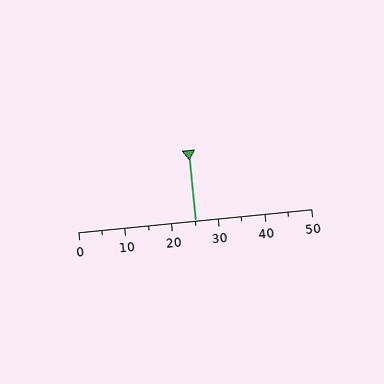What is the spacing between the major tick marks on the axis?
The major ticks are spaced 10 apart.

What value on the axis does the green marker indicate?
The marker indicates approximately 25.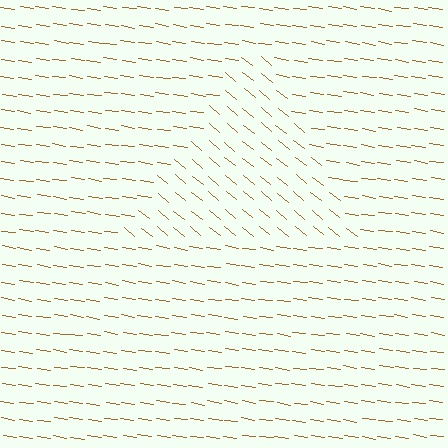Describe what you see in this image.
The image is filled with small brown line segments. A triangle region in the image has lines oriented differently from the surrounding lines, creating a visible texture boundary.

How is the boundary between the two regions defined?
The boundary is defined purely by a change in line orientation (approximately 31 degrees difference). All lines are the same color and thickness.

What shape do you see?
I see a triangle.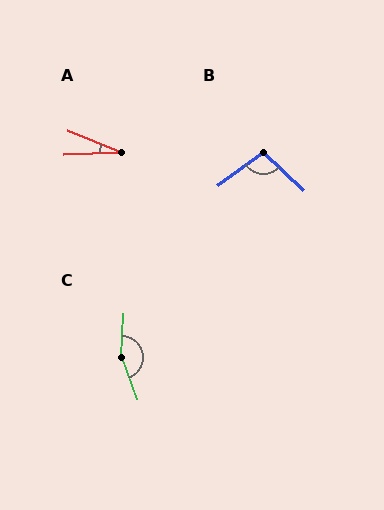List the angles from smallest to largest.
A (24°), B (101°), C (157°).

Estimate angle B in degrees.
Approximately 101 degrees.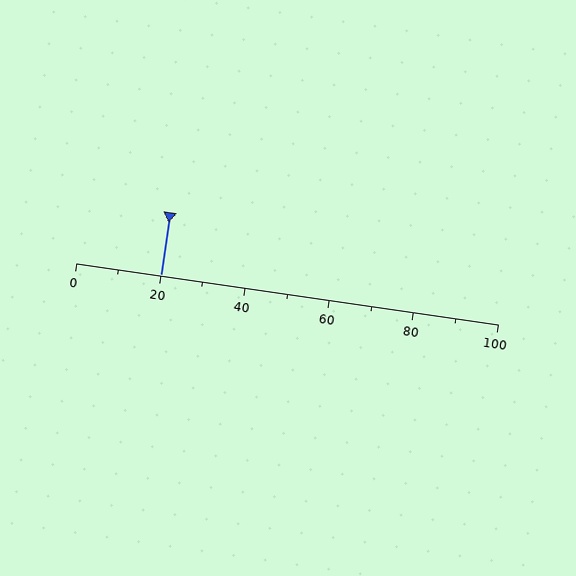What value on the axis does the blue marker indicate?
The marker indicates approximately 20.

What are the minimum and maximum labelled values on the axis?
The axis runs from 0 to 100.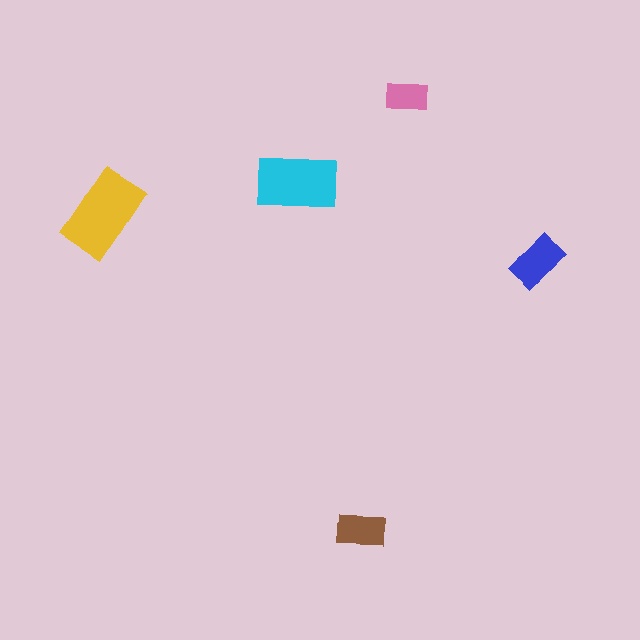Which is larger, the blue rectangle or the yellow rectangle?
The yellow one.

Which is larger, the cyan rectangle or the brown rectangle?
The cyan one.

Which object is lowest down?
The brown rectangle is bottommost.